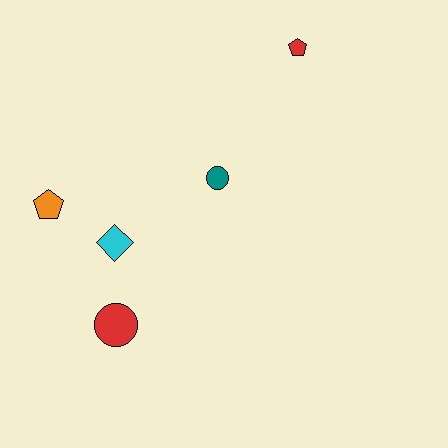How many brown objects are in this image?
There are no brown objects.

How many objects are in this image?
There are 5 objects.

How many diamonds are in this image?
There is 1 diamond.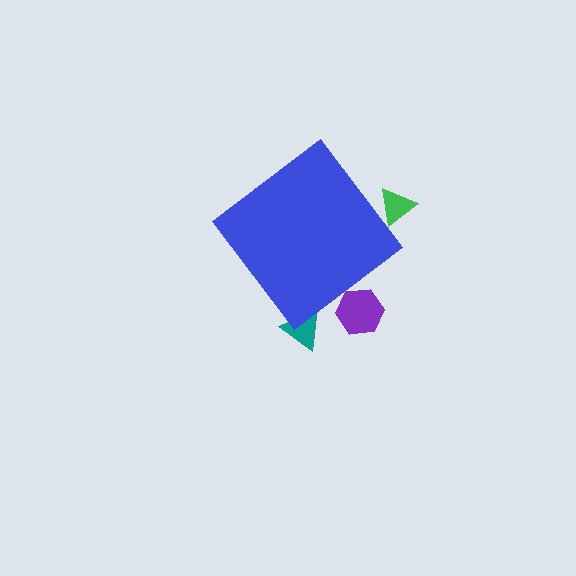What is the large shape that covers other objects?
A blue diamond.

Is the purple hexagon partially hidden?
Yes, the purple hexagon is partially hidden behind the blue diamond.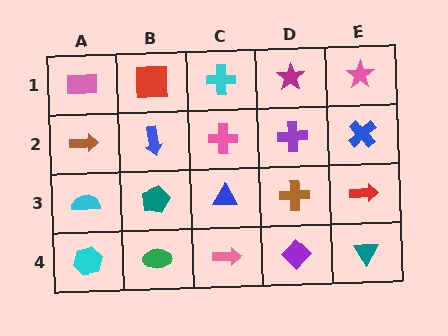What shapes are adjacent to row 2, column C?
A cyan cross (row 1, column C), a blue triangle (row 3, column C), a blue arrow (row 2, column B), a purple cross (row 2, column D).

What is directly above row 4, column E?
A red arrow.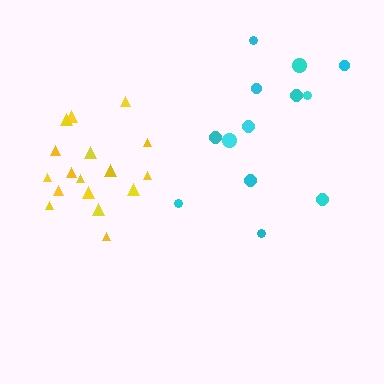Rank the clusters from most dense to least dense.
yellow, cyan.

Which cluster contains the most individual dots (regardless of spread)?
Yellow (17).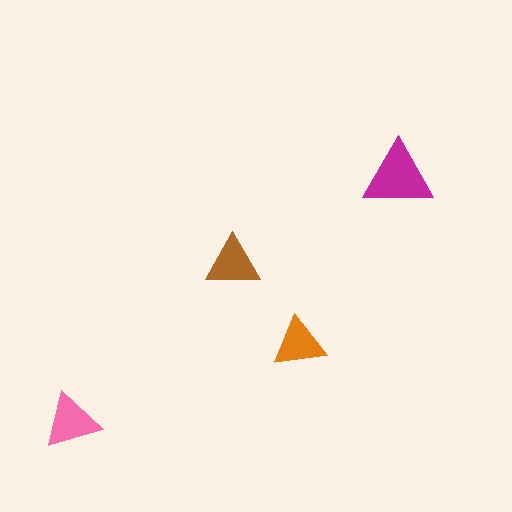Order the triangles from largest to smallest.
the magenta one, the pink one, the brown one, the orange one.